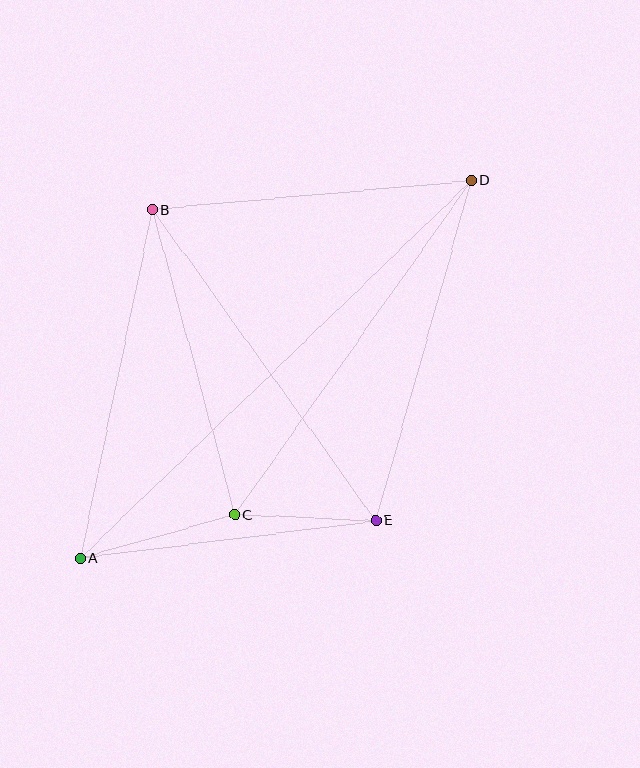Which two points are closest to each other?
Points C and E are closest to each other.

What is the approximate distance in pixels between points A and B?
The distance between A and B is approximately 356 pixels.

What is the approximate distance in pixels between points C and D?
The distance between C and D is approximately 409 pixels.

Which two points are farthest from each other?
Points A and D are farthest from each other.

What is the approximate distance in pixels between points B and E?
The distance between B and E is approximately 383 pixels.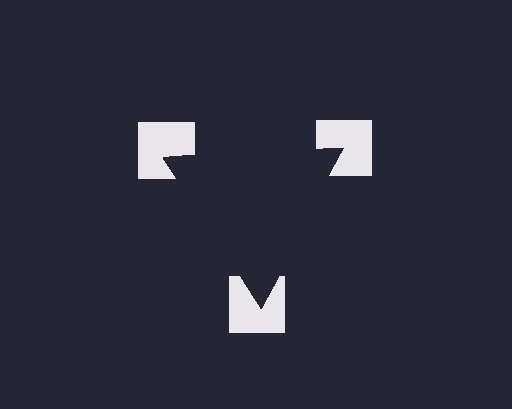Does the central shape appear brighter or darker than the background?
It typically appears slightly darker than the background, even though no actual brightness change is drawn.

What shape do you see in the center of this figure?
An illusory triangle — its edges are inferred from the aligned wedge cuts in the notched squares, not physically drawn.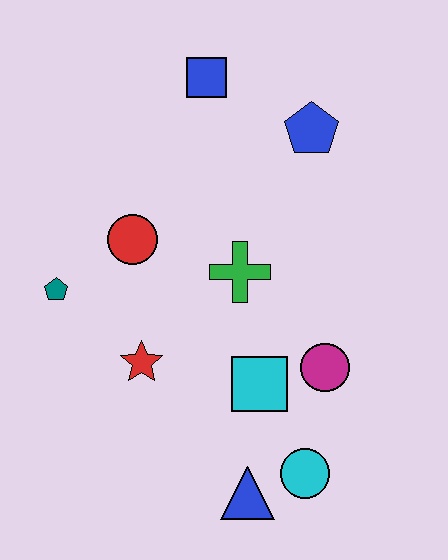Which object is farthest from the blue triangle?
The blue square is farthest from the blue triangle.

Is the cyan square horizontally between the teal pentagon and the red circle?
No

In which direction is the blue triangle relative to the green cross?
The blue triangle is below the green cross.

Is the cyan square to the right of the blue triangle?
Yes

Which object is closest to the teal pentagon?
The red circle is closest to the teal pentagon.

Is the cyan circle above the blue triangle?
Yes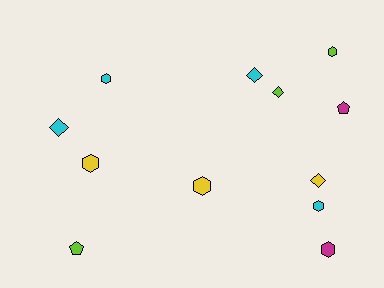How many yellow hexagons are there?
There are 2 yellow hexagons.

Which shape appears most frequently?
Hexagon, with 6 objects.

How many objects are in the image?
There are 12 objects.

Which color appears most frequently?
Cyan, with 4 objects.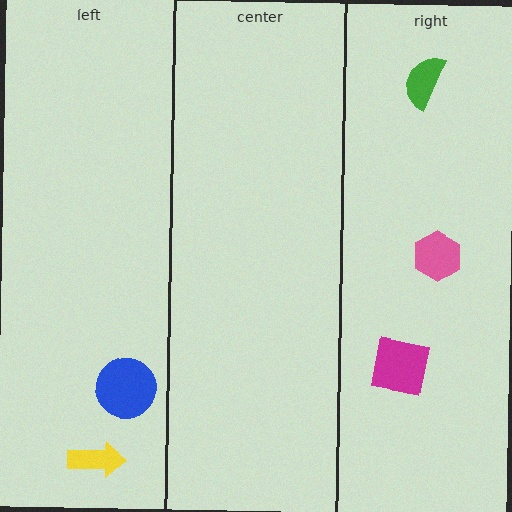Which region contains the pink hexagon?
The right region.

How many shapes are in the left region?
2.